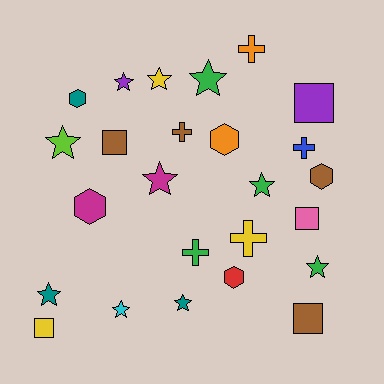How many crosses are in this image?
There are 5 crosses.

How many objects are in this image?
There are 25 objects.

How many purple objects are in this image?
There are 2 purple objects.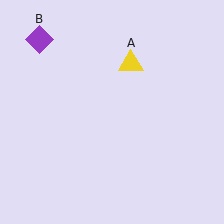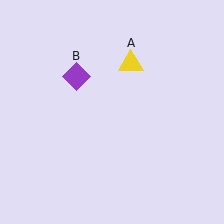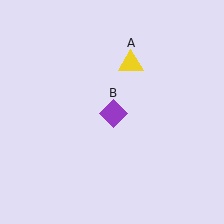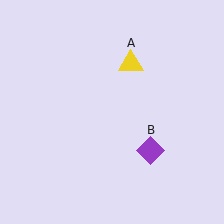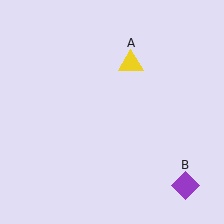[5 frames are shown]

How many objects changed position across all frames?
1 object changed position: purple diamond (object B).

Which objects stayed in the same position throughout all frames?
Yellow triangle (object A) remained stationary.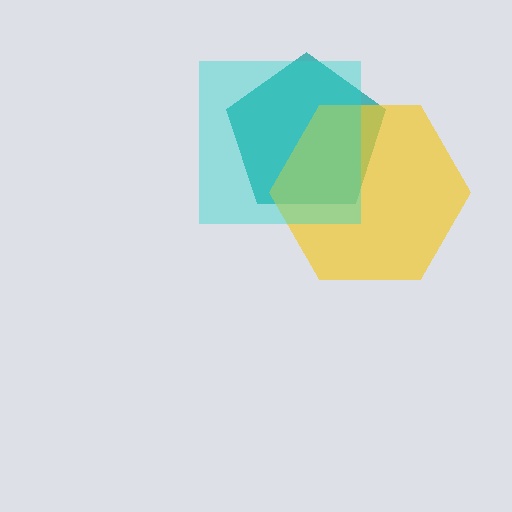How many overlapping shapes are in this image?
There are 3 overlapping shapes in the image.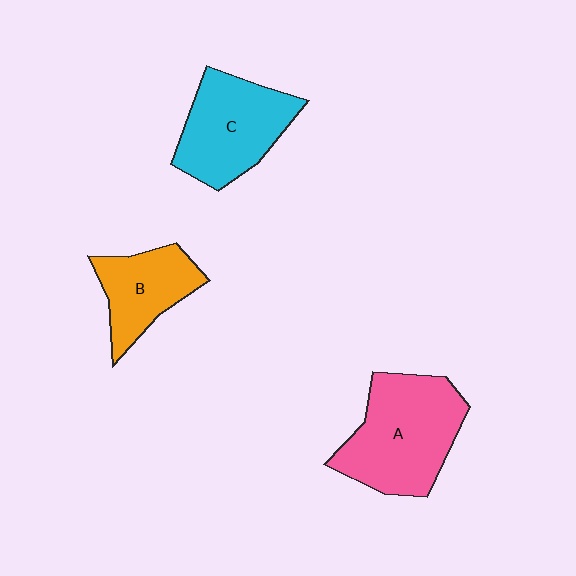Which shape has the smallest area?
Shape B (orange).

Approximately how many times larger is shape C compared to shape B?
Approximately 1.4 times.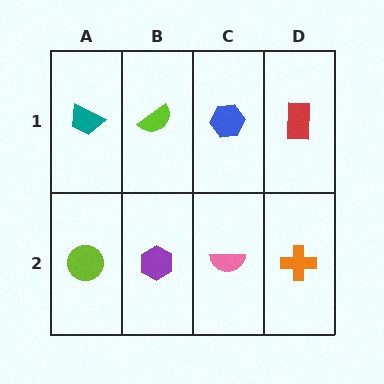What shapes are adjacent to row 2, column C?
A blue hexagon (row 1, column C), a purple hexagon (row 2, column B), an orange cross (row 2, column D).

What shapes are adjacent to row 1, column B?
A purple hexagon (row 2, column B), a teal trapezoid (row 1, column A), a blue hexagon (row 1, column C).